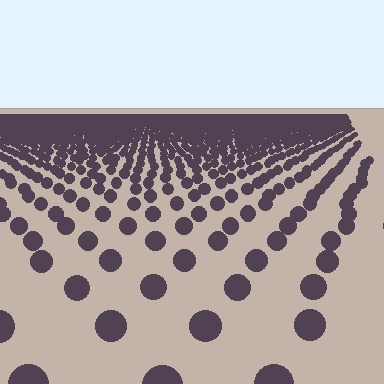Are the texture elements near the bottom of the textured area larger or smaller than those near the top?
Larger. Near the bottom, elements are closer to the viewer and appear at a bigger on-screen size.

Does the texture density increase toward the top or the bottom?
Density increases toward the top.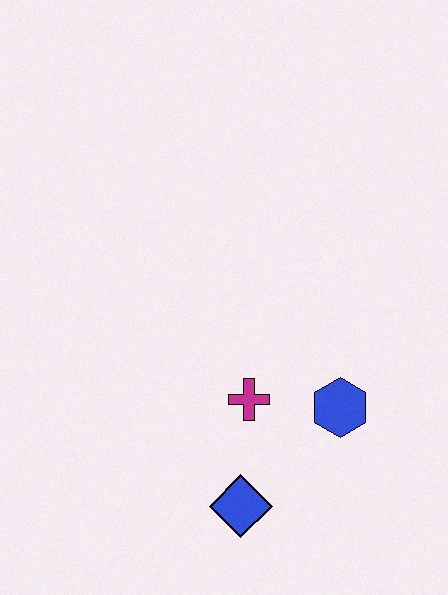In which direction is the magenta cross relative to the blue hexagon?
The magenta cross is to the left of the blue hexagon.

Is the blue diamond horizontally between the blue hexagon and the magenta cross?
No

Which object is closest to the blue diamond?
The magenta cross is closest to the blue diamond.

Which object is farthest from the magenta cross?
The blue diamond is farthest from the magenta cross.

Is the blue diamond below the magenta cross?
Yes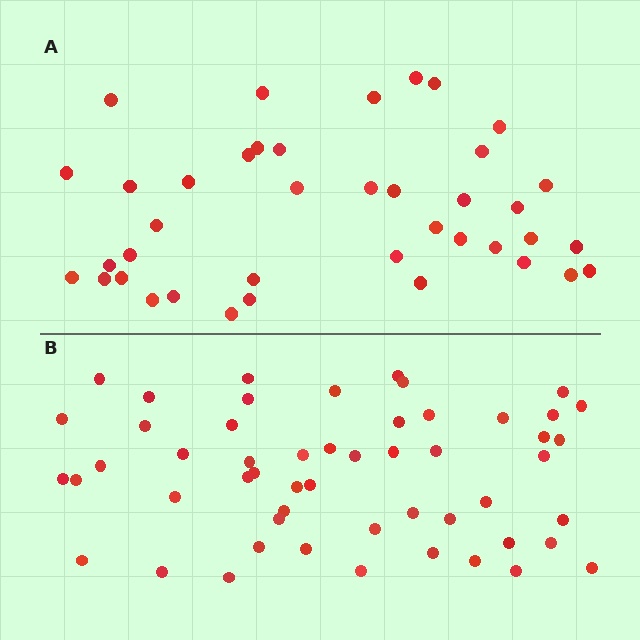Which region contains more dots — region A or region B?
Region B (the bottom region) has more dots.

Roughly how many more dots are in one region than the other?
Region B has approximately 15 more dots than region A.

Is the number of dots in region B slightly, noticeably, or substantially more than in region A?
Region B has noticeably more, but not dramatically so. The ratio is roughly 1.3 to 1.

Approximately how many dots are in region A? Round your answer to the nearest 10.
About 40 dots.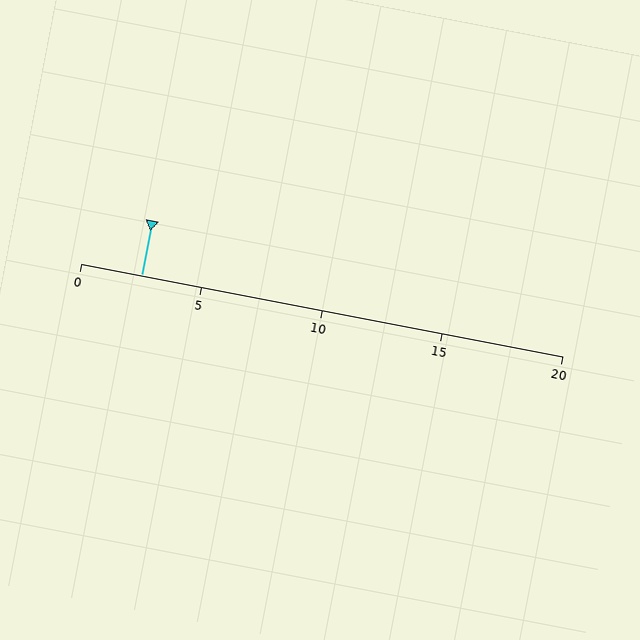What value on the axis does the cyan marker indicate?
The marker indicates approximately 2.5.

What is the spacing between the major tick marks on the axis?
The major ticks are spaced 5 apart.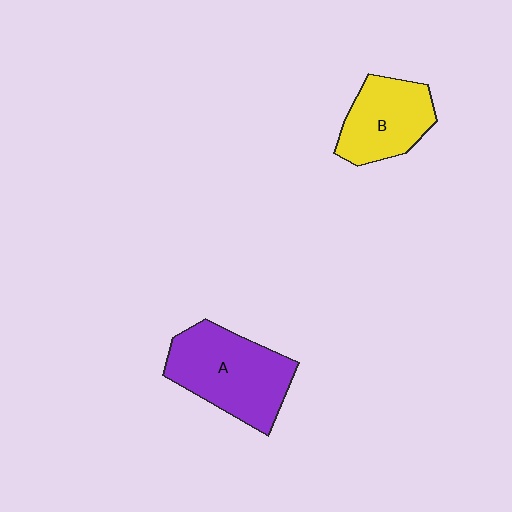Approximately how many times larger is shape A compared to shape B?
Approximately 1.4 times.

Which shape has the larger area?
Shape A (purple).